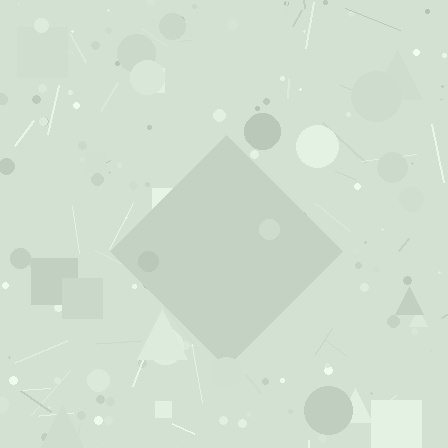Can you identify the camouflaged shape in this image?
The camouflaged shape is a diamond.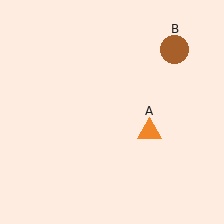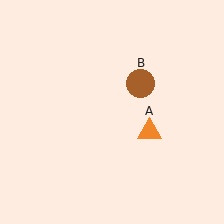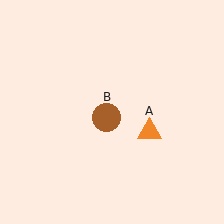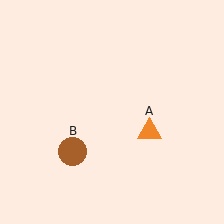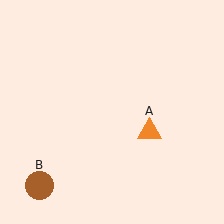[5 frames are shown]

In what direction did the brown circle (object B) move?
The brown circle (object B) moved down and to the left.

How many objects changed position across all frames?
1 object changed position: brown circle (object B).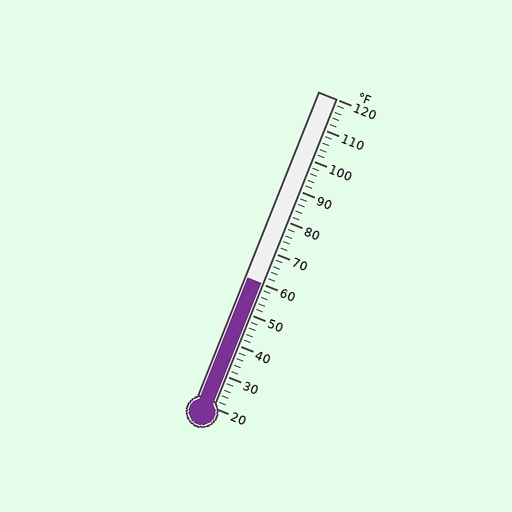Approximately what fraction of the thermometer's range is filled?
The thermometer is filled to approximately 40% of its range.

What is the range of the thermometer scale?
The thermometer scale ranges from 20°F to 120°F.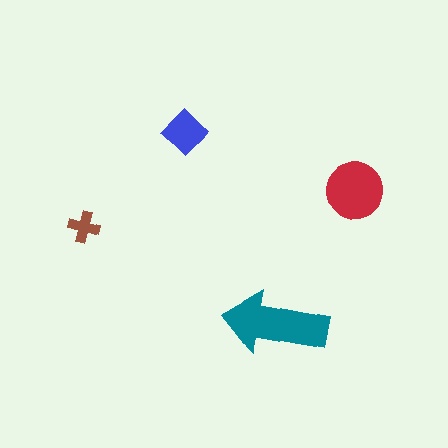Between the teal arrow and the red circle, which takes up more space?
The teal arrow.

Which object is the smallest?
The brown cross.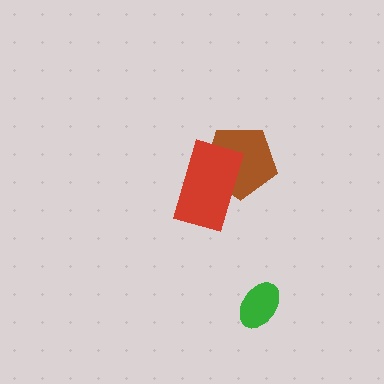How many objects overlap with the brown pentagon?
1 object overlaps with the brown pentagon.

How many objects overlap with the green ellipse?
0 objects overlap with the green ellipse.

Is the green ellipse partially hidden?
No, no other shape covers it.